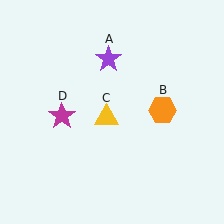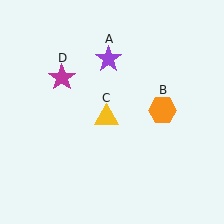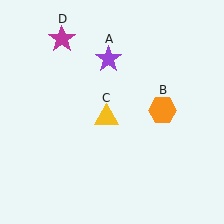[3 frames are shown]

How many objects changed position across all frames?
1 object changed position: magenta star (object D).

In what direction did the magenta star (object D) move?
The magenta star (object D) moved up.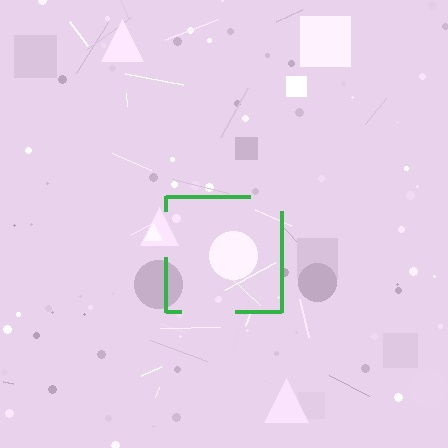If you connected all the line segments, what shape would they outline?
They would outline a square.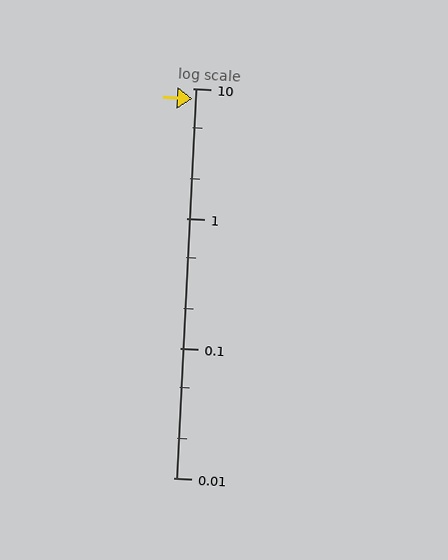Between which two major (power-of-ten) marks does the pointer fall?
The pointer is between 1 and 10.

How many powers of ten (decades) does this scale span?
The scale spans 3 decades, from 0.01 to 10.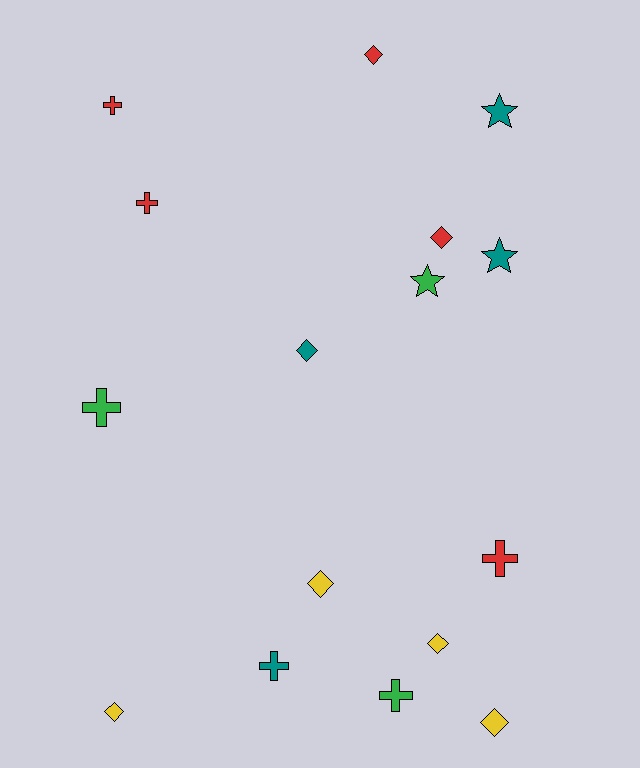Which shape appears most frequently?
Diamond, with 7 objects.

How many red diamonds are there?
There are 2 red diamonds.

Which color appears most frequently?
Red, with 5 objects.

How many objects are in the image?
There are 16 objects.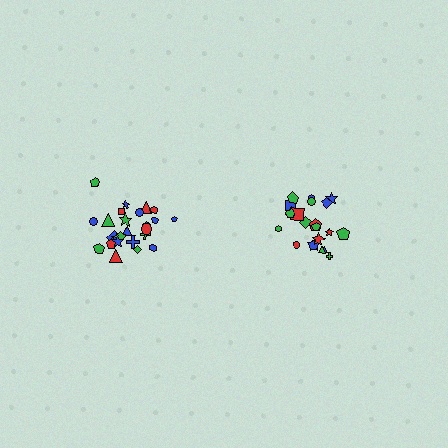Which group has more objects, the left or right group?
The left group.